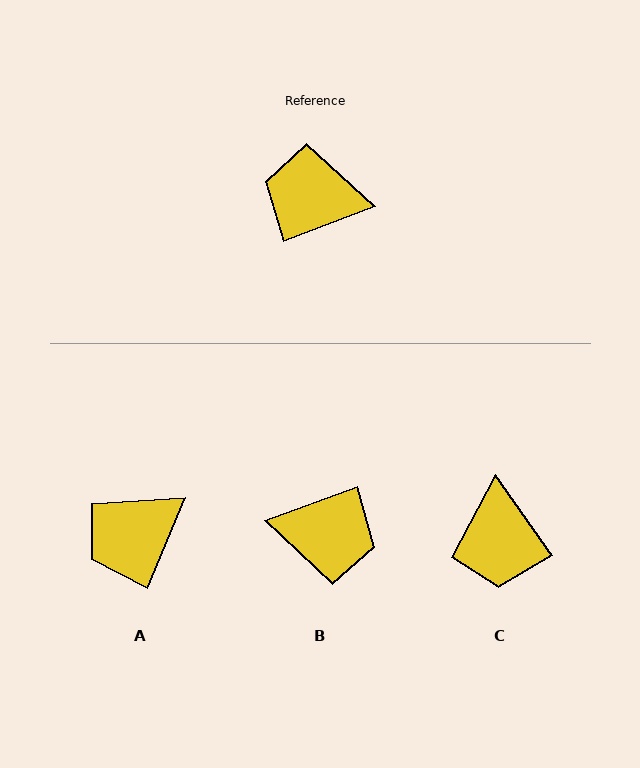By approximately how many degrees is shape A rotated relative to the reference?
Approximately 46 degrees counter-clockwise.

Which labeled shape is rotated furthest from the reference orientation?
B, about 179 degrees away.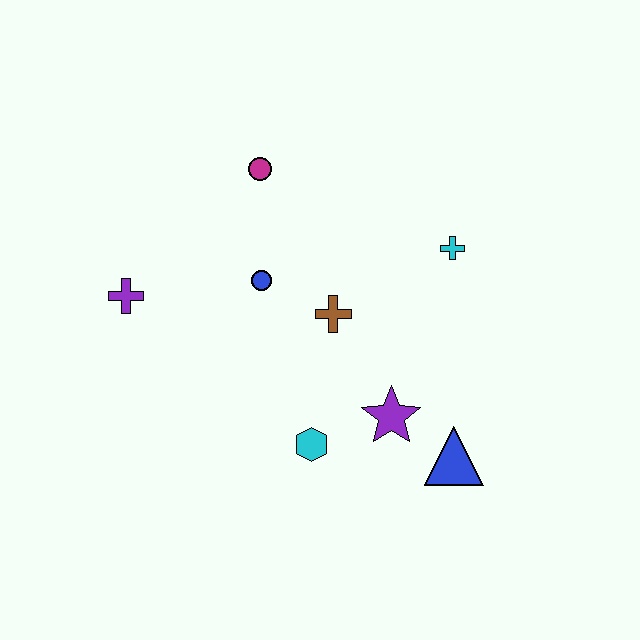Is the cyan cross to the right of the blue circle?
Yes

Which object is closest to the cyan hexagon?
The purple star is closest to the cyan hexagon.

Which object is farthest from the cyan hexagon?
The magenta circle is farthest from the cyan hexagon.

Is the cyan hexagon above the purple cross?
No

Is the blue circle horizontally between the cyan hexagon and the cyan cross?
No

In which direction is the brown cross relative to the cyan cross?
The brown cross is to the left of the cyan cross.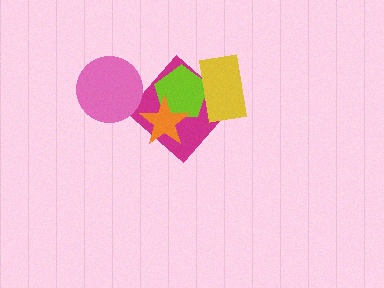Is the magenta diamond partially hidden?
Yes, it is partially covered by another shape.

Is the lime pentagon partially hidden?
Yes, it is partially covered by another shape.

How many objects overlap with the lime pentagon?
3 objects overlap with the lime pentagon.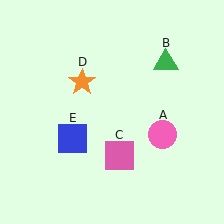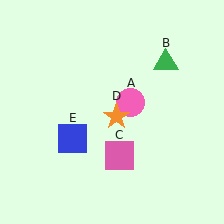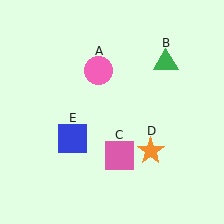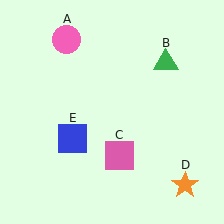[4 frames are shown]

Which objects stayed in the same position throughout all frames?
Green triangle (object B) and pink square (object C) and blue square (object E) remained stationary.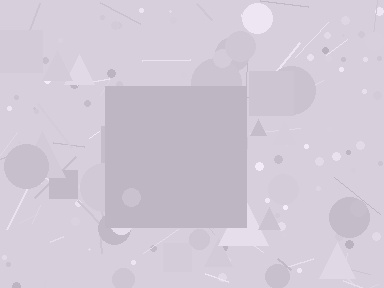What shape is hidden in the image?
A square is hidden in the image.